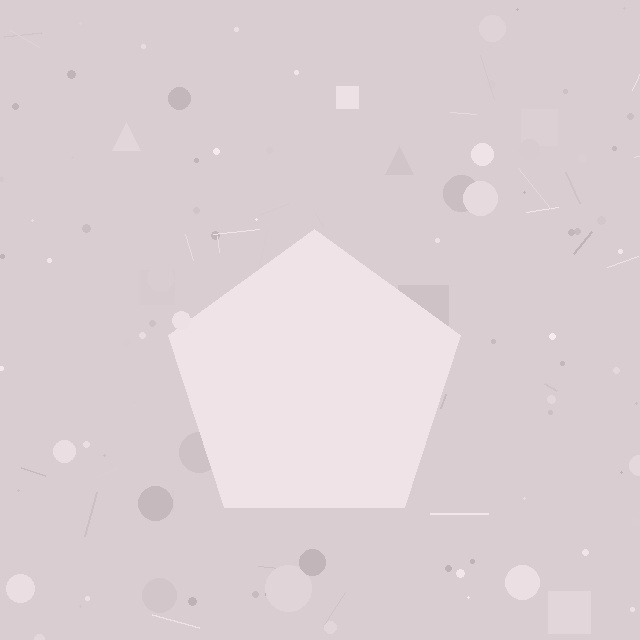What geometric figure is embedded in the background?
A pentagon is embedded in the background.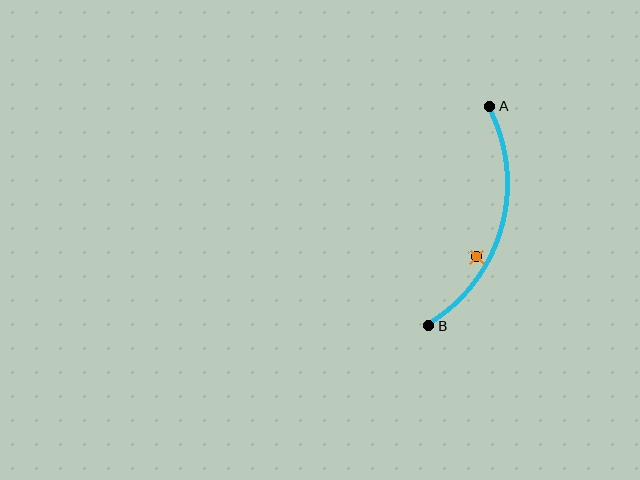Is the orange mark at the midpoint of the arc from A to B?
No — the orange mark does not lie on the arc at all. It sits slightly inside the curve.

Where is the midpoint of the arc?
The arc midpoint is the point on the curve farthest from the straight line joining A and B. It sits to the right of that line.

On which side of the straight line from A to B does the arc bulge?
The arc bulges to the right of the straight line connecting A and B.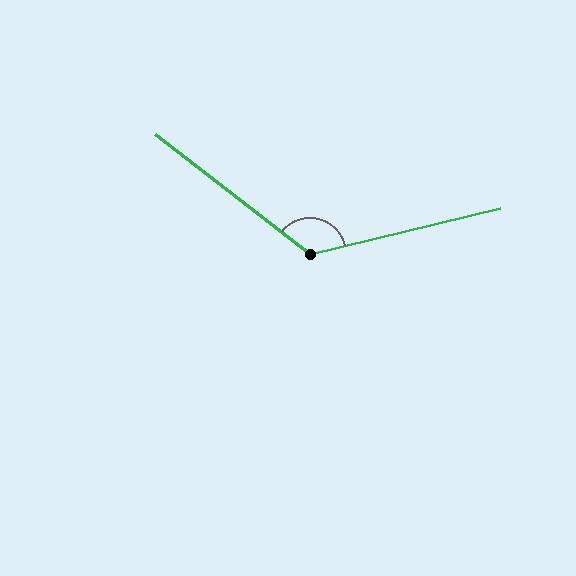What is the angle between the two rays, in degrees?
Approximately 129 degrees.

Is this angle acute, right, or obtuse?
It is obtuse.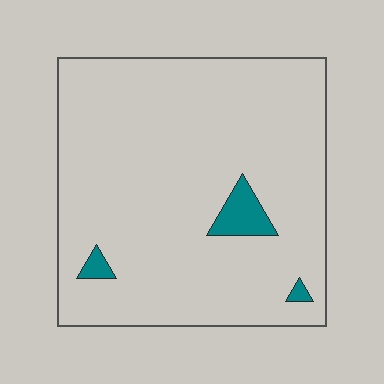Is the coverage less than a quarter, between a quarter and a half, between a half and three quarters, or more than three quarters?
Less than a quarter.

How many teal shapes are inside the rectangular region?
3.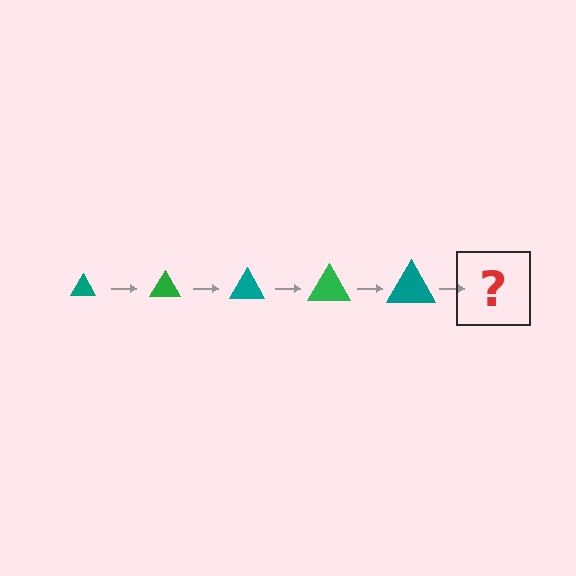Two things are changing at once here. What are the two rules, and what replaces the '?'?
The two rules are that the triangle grows larger each step and the color cycles through teal and green. The '?' should be a green triangle, larger than the previous one.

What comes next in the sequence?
The next element should be a green triangle, larger than the previous one.